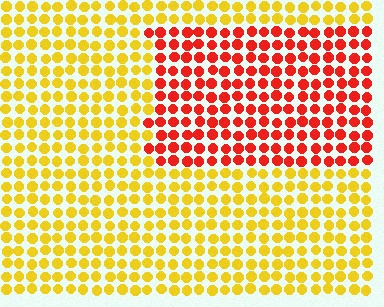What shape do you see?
I see a rectangle.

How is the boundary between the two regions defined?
The boundary is defined purely by a slight shift in hue (about 50 degrees). Spacing, size, and orientation are identical on both sides.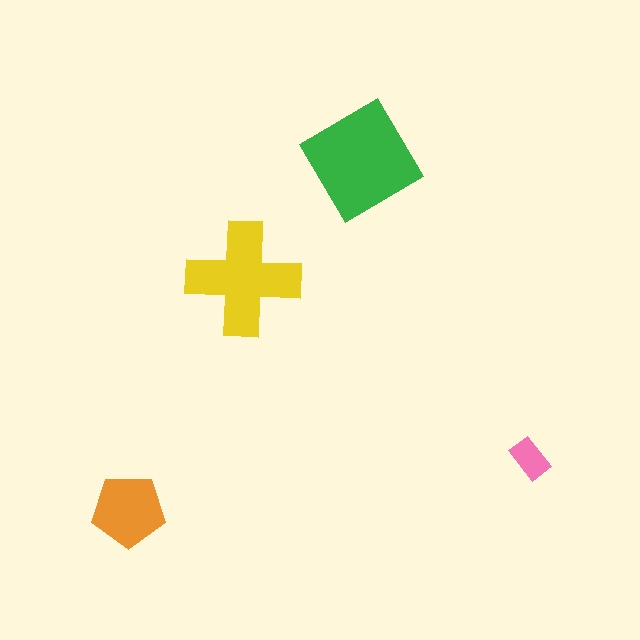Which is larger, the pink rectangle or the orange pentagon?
The orange pentagon.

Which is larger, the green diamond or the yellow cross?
The green diamond.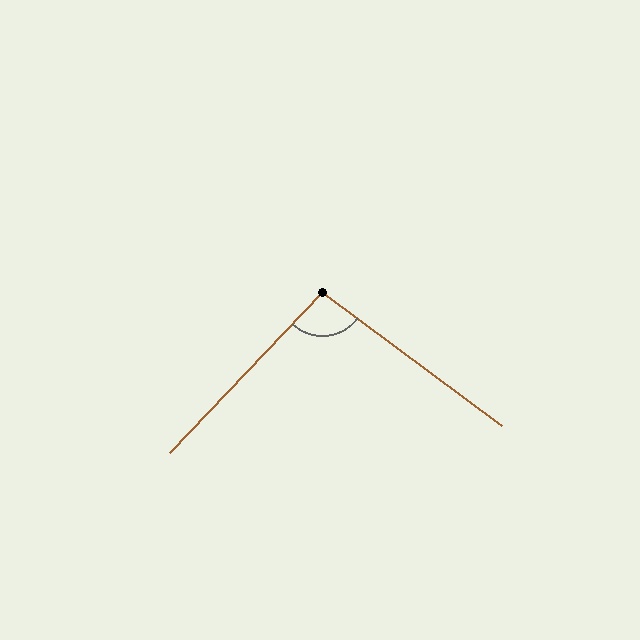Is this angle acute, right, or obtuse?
It is obtuse.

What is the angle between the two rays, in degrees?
Approximately 97 degrees.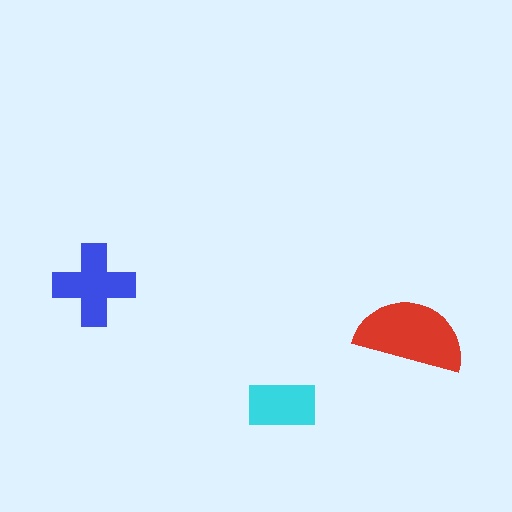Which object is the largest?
The red semicircle.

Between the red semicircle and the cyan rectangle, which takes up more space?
The red semicircle.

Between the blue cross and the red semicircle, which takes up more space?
The red semicircle.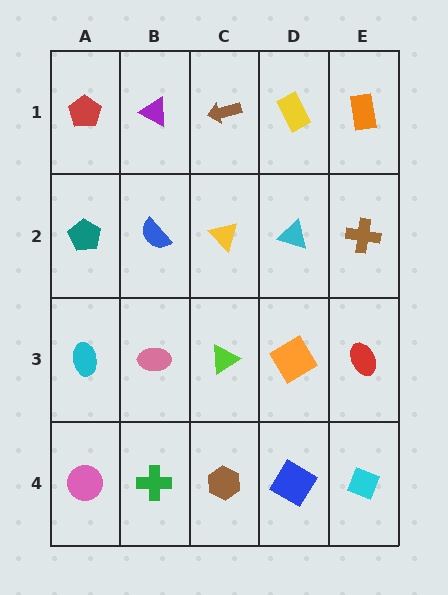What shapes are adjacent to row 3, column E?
A brown cross (row 2, column E), a cyan diamond (row 4, column E), an orange diamond (row 3, column D).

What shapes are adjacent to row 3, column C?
A yellow triangle (row 2, column C), a brown hexagon (row 4, column C), a pink ellipse (row 3, column B), an orange diamond (row 3, column D).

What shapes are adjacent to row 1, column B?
A blue semicircle (row 2, column B), a red pentagon (row 1, column A), a brown arrow (row 1, column C).